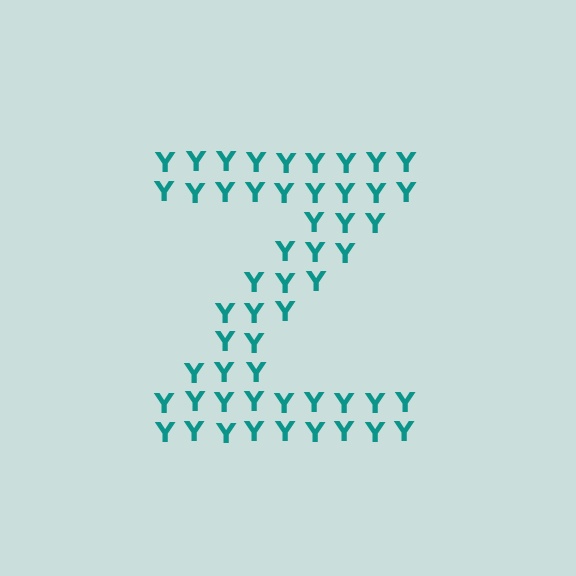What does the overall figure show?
The overall figure shows the letter Z.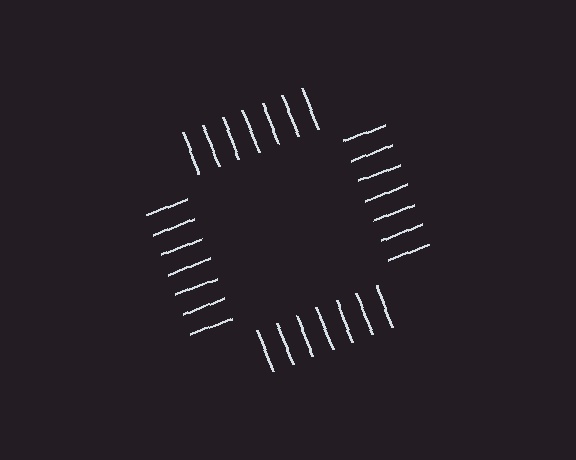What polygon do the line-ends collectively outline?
An illusory square — the line segments terminate on its edges but no continuous stroke is drawn.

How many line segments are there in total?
28 — 7 along each of the 4 edges.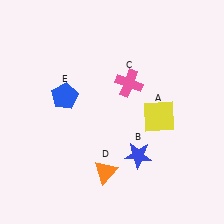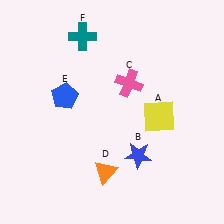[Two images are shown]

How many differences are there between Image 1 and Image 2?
There is 1 difference between the two images.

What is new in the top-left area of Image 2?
A teal cross (F) was added in the top-left area of Image 2.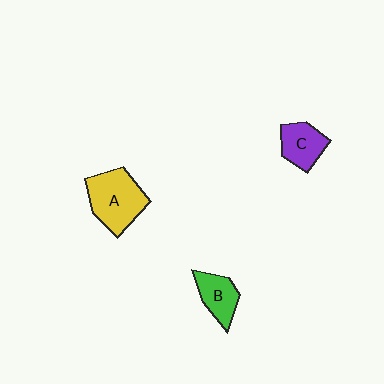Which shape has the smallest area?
Shape B (green).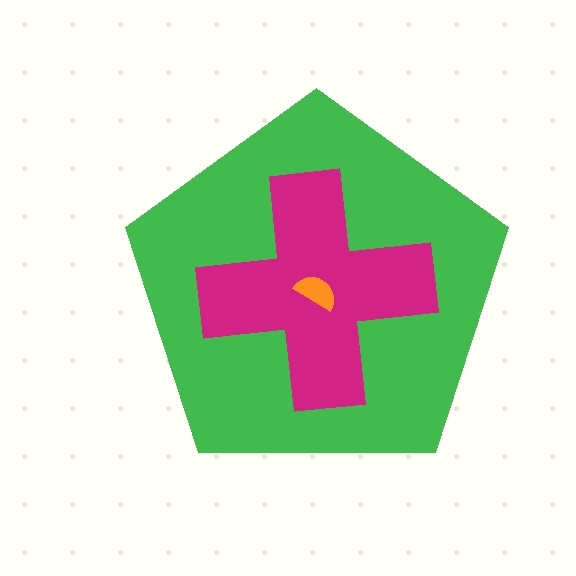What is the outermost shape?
The green pentagon.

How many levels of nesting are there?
3.